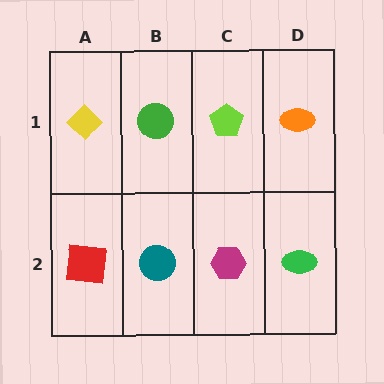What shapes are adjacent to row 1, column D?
A green ellipse (row 2, column D), a lime pentagon (row 1, column C).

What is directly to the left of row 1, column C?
A green circle.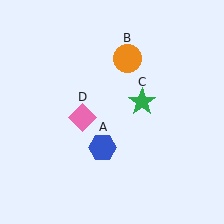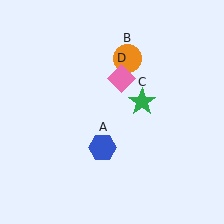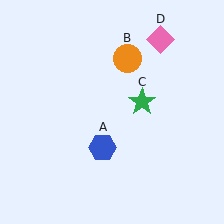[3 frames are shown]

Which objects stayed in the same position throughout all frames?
Blue hexagon (object A) and orange circle (object B) and green star (object C) remained stationary.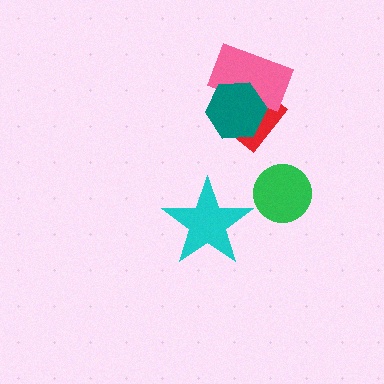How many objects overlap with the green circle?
0 objects overlap with the green circle.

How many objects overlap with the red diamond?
2 objects overlap with the red diamond.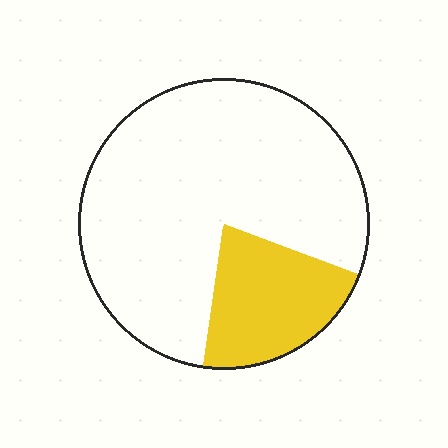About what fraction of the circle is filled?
About one fifth (1/5).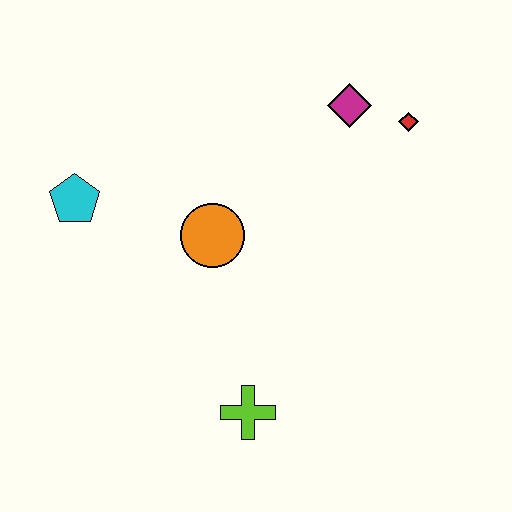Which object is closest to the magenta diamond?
The red diamond is closest to the magenta diamond.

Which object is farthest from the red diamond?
The cyan pentagon is farthest from the red diamond.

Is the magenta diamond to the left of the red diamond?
Yes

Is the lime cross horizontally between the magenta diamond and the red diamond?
No